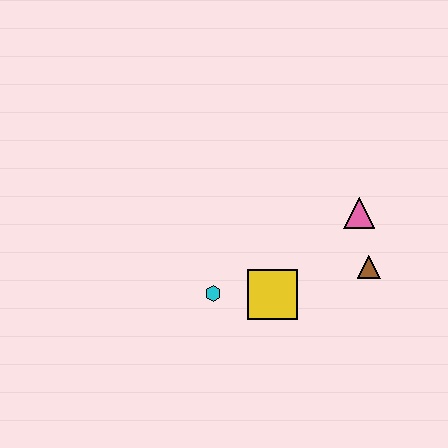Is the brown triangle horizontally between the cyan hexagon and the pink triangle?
No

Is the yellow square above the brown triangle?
No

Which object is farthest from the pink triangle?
The cyan hexagon is farthest from the pink triangle.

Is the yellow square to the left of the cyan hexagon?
No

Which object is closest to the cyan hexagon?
The yellow square is closest to the cyan hexagon.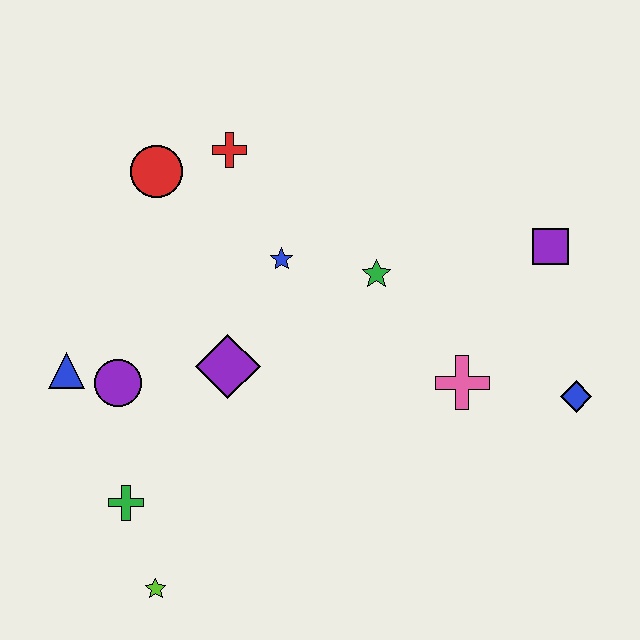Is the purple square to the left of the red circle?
No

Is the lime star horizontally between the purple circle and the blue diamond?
Yes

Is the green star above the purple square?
No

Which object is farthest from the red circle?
The blue diamond is farthest from the red circle.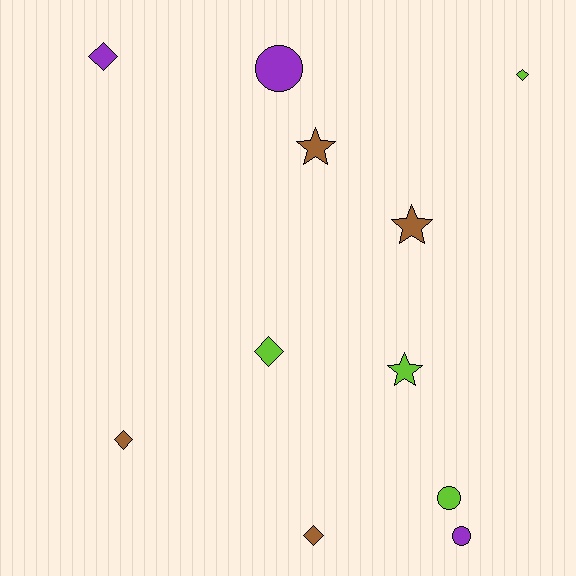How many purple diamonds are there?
There is 1 purple diamond.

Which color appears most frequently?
Lime, with 4 objects.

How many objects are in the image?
There are 11 objects.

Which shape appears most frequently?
Diamond, with 5 objects.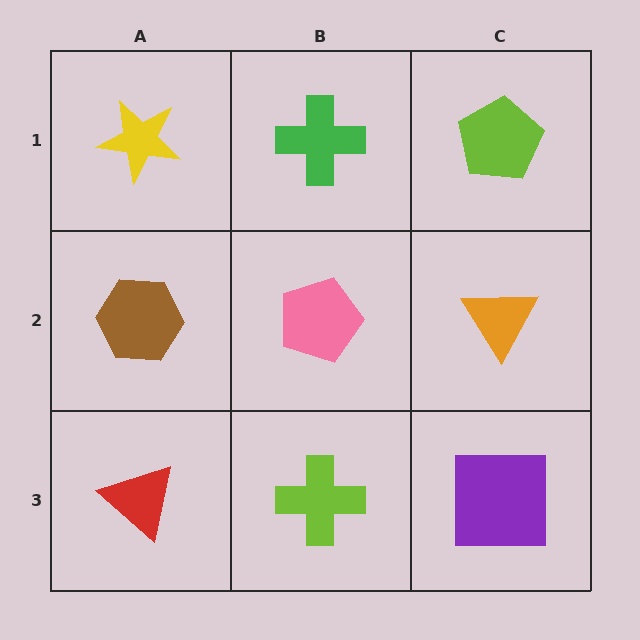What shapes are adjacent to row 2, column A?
A yellow star (row 1, column A), a red triangle (row 3, column A), a pink pentagon (row 2, column B).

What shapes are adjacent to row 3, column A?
A brown hexagon (row 2, column A), a lime cross (row 3, column B).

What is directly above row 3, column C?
An orange triangle.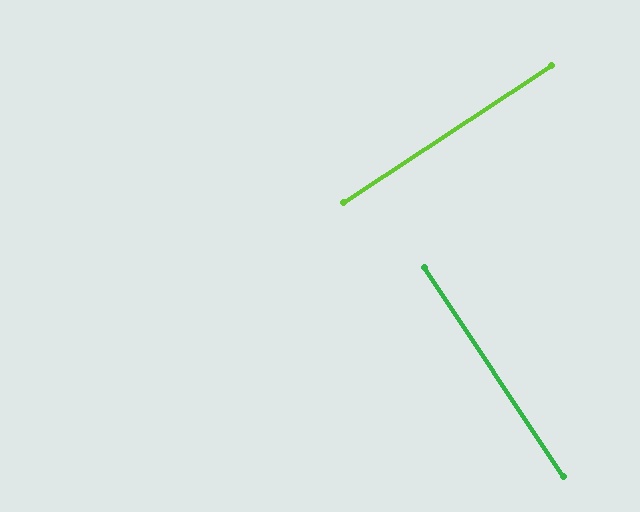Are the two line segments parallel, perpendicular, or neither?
Perpendicular — they meet at approximately 90°.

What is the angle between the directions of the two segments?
Approximately 90 degrees.